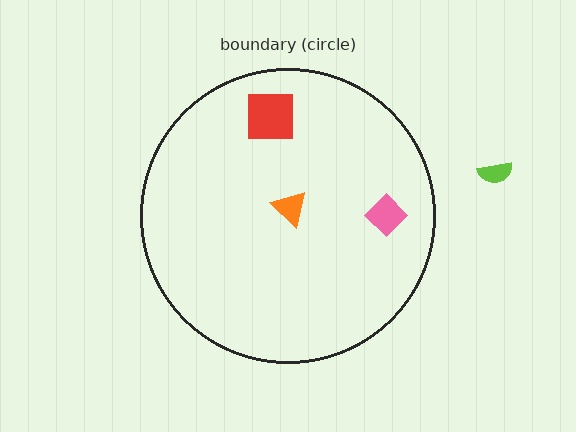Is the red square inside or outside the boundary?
Inside.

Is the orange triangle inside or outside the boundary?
Inside.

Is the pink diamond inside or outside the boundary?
Inside.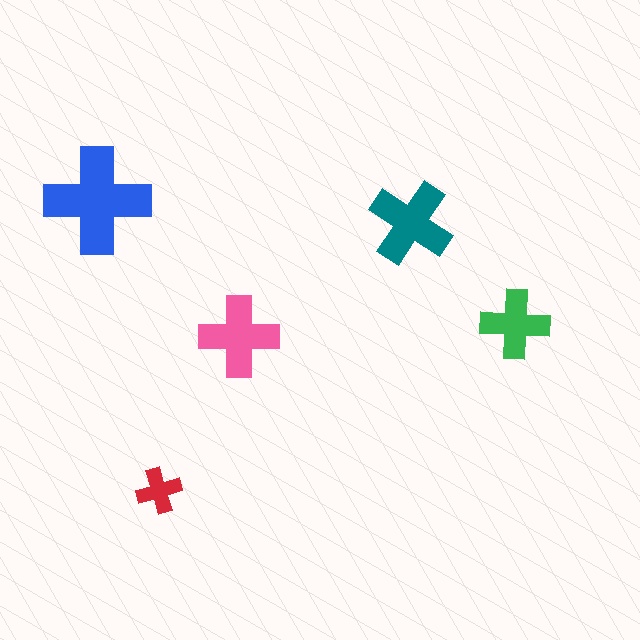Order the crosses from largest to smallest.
the blue one, the teal one, the pink one, the green one, the red one.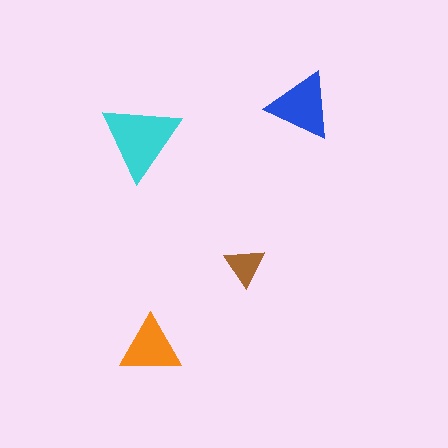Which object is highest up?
The blue triangle is topmost.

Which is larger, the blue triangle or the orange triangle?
The blue one.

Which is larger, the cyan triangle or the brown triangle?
The cyan one.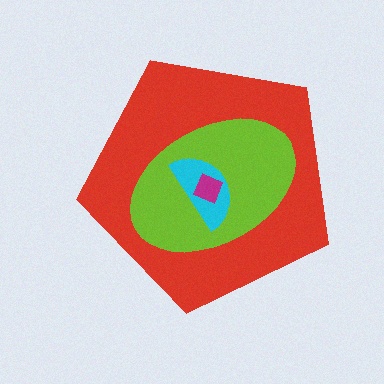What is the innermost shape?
The magenta square.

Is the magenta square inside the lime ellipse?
Yes.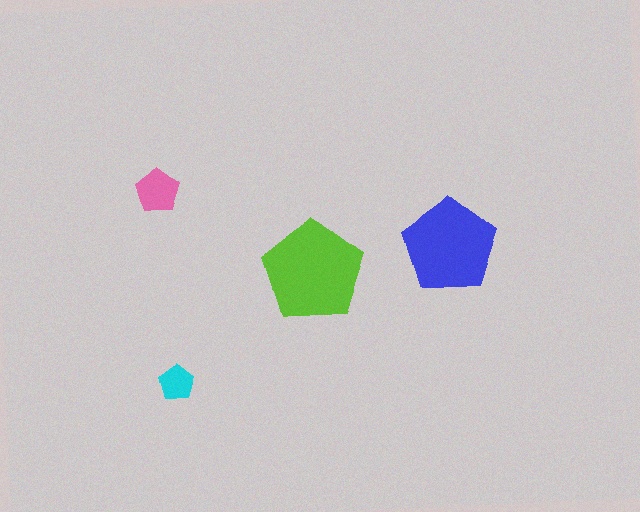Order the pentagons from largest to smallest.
the lime one, the blue one, the pink one, the cyan one.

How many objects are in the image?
There are 4 objects in the image.